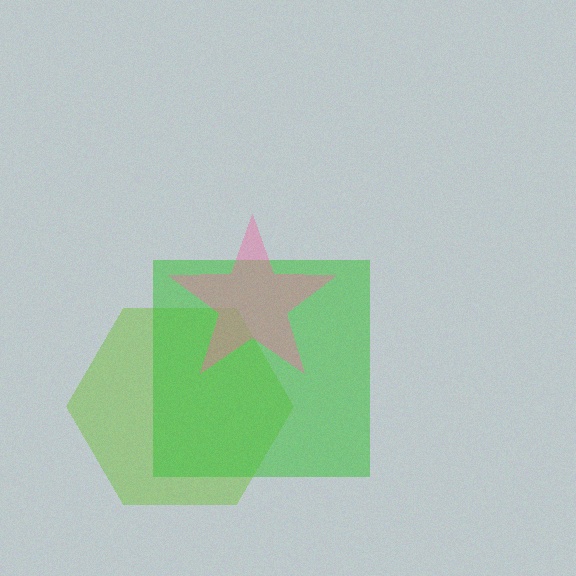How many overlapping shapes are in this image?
There are 3 overlapping shapes in the image.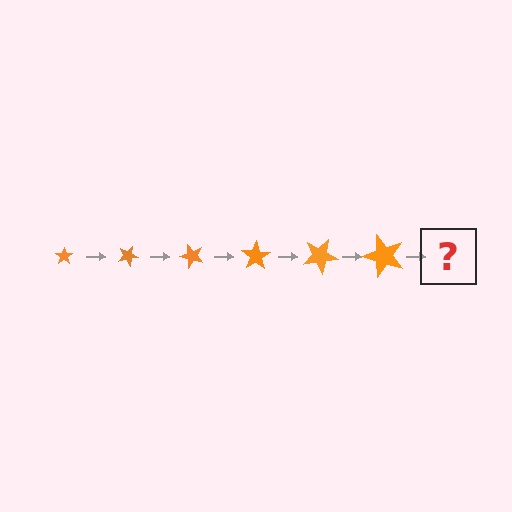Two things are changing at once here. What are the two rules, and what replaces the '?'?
The two rules are that the star grows larger each step and it rotates 25 degrees each step. The '?' should be a star, larger than the previous one and rotated 150 degrees from the start.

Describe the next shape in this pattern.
It should be a star, larger than the previous one and rotated 150 degrees from the start.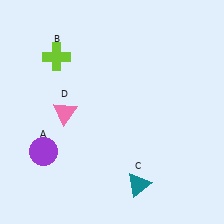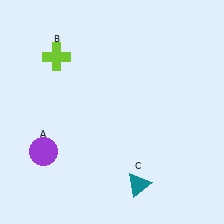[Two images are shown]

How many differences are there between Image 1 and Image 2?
There is 1 difference between the two images.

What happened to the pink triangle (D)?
The pink triangle (D) was removed in Image 2. It was in the bottom-left area of Image 1.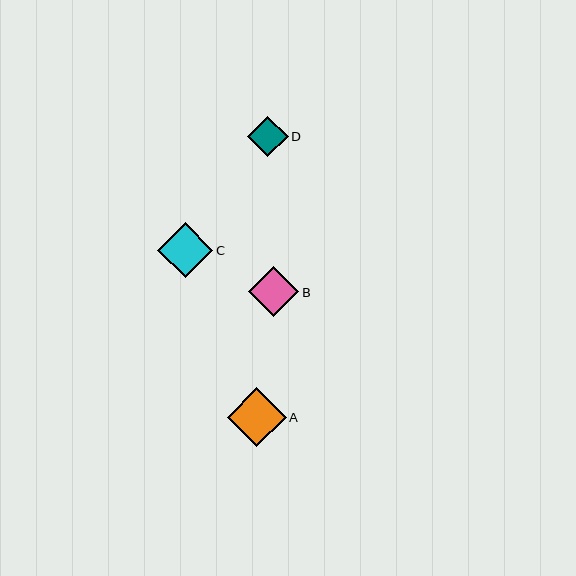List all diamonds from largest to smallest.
From largest to smallest: A, C, B, D.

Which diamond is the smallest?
Diamond D is the smallest with a size of approximately 41 pixels.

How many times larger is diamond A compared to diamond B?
Diamond A is approximately 1.2 times the size of diamond B.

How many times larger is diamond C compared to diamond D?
Diamond C is approximately 1.4 times the size of diamond D.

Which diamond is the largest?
Diamond A is the largest with a size of approximately 59 pixels.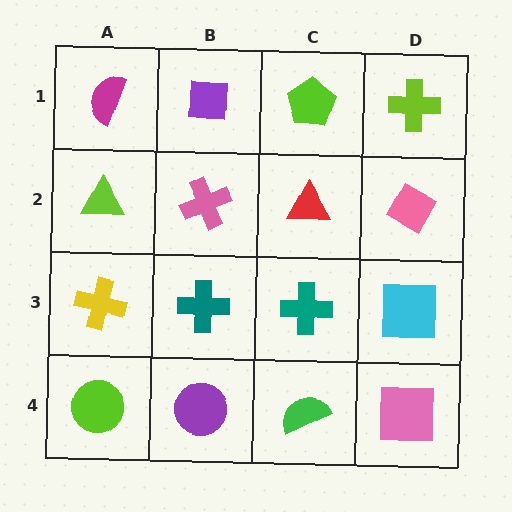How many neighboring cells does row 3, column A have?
3.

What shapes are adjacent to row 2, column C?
A lime pentagon (row 1, column C), a teal cross (row 3, column C), a pink cross (row 2, column B), a pink diamond (row 2, column D).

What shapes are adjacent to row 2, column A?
A magenta semicircle (row 1, column A), a yellow cross (row 3, column A), a pink cross (row 2, column B).